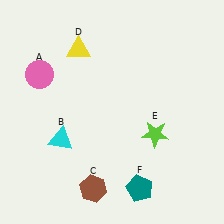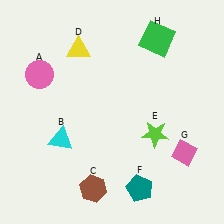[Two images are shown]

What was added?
A pink diamond (G), a green square (H) were added in Image 2.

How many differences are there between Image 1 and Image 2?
There are 2 differences between the two images.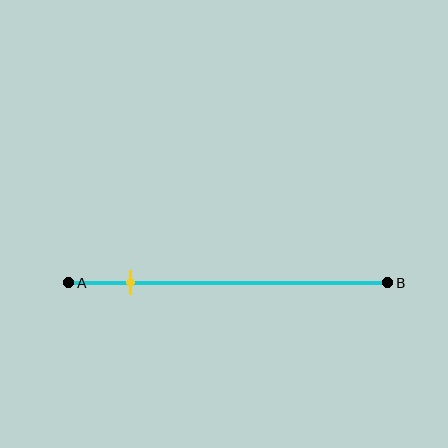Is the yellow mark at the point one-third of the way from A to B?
No, the mark is at about 20% from A, not at the 33% one-third point.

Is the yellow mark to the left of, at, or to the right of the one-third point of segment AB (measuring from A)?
The yellow mark is to the left of the one-third point of segment AB.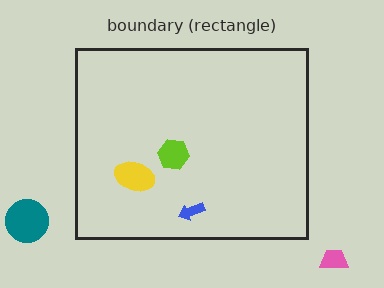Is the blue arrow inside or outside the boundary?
Inside.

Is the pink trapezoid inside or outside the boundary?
Outside.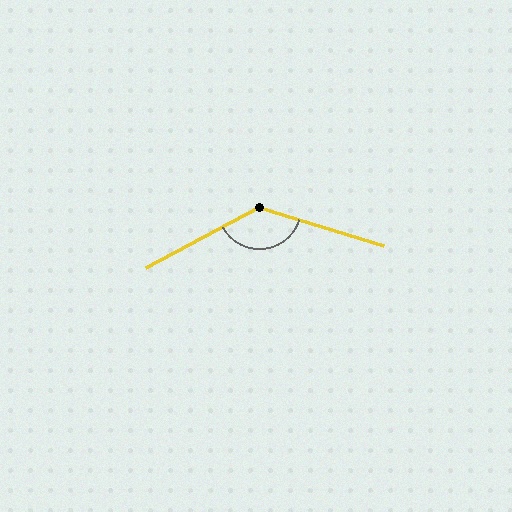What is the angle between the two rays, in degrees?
Approximately 136 degrees.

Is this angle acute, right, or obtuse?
It is obtuse.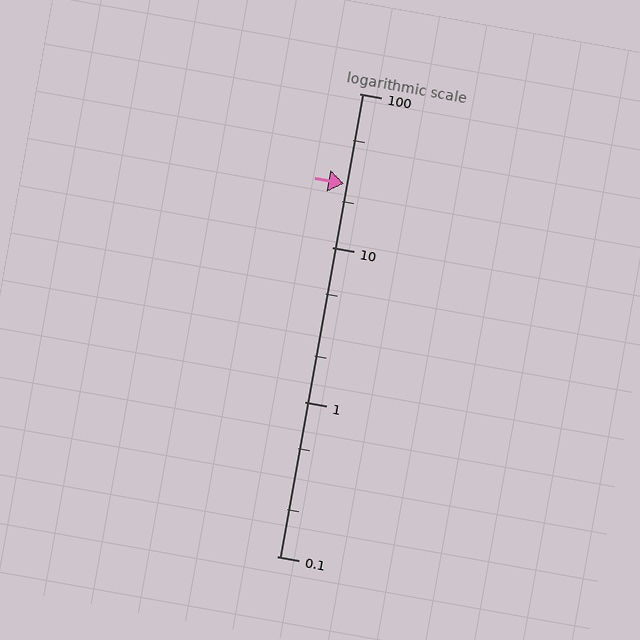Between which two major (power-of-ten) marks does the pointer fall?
The pointer is between 10 and 100.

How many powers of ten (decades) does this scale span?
The scale spans 3 decades, from 0.1 to 100.